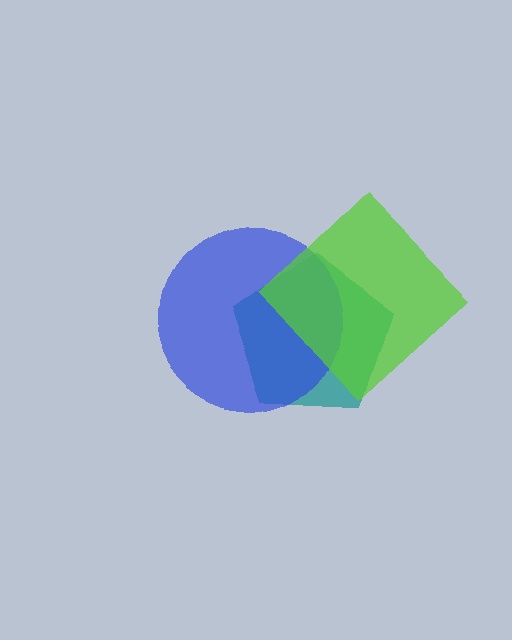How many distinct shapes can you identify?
There are 3 distinct shapes: a teal pentagon, a blue circle, a lime diamond.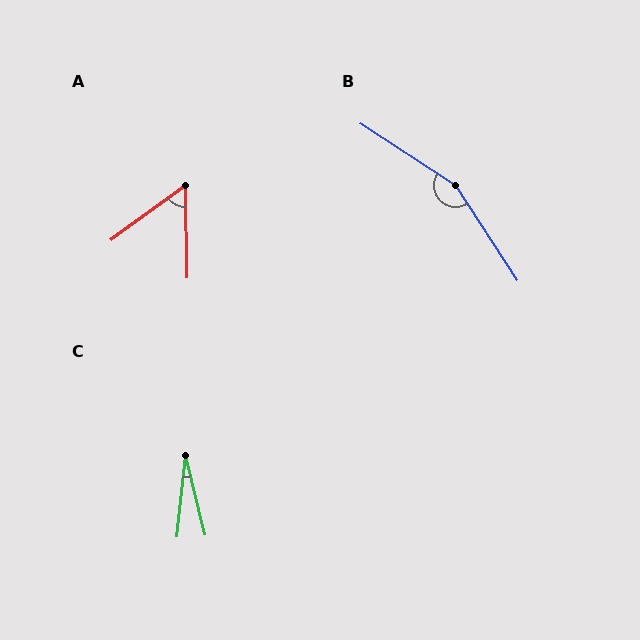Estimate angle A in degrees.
Approximately 54 degrees.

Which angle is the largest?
B, at approximately 156 degrees.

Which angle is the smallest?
C, at approximately 20 degrees.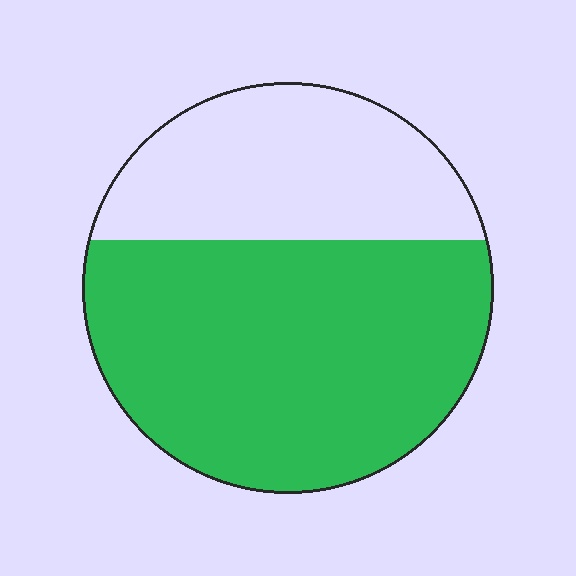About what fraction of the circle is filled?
About two thirds (2/3).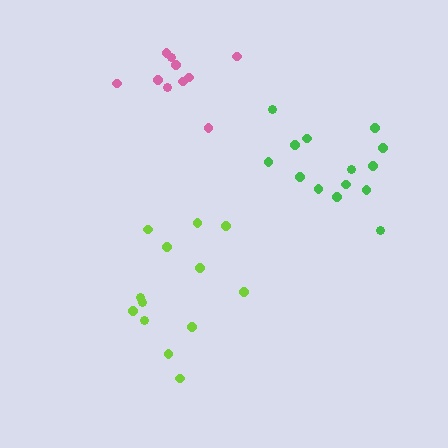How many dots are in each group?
Group 1: 10 dots, Group 2: 14 dots, Group 3: 13 dots (37 total).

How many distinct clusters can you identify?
There are 3 distinct clusters.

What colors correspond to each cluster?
The clusters are colored: pink, green, lime.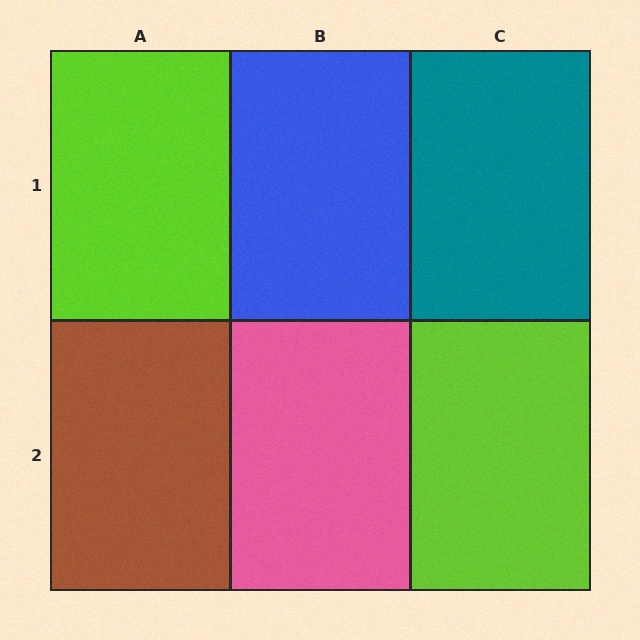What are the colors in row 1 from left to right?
Lime, blue, teal.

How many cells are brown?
1 cell is brown.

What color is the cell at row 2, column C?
Lime.